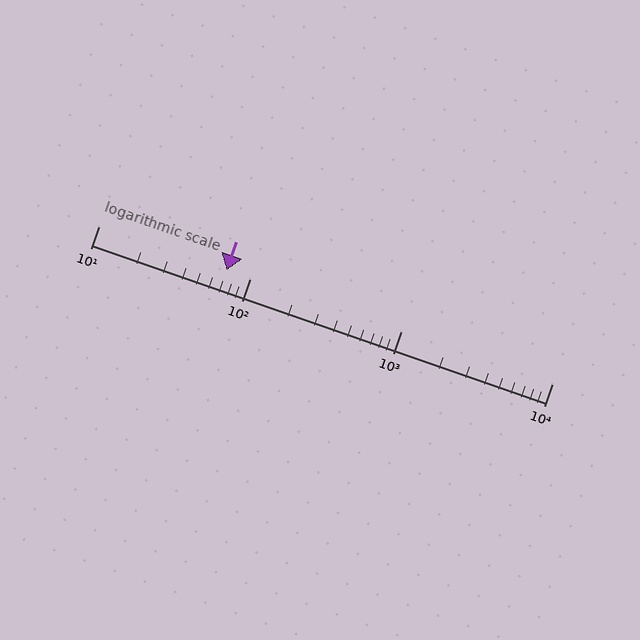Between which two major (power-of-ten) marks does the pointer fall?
The pointer is between 10 and 100.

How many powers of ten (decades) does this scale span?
The scale spans 3 decades, from 10 to 10000.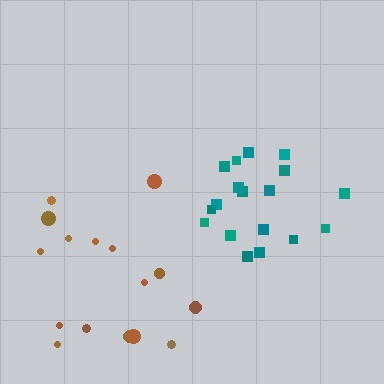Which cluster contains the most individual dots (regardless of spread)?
Teal (18).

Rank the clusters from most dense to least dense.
teal, brown.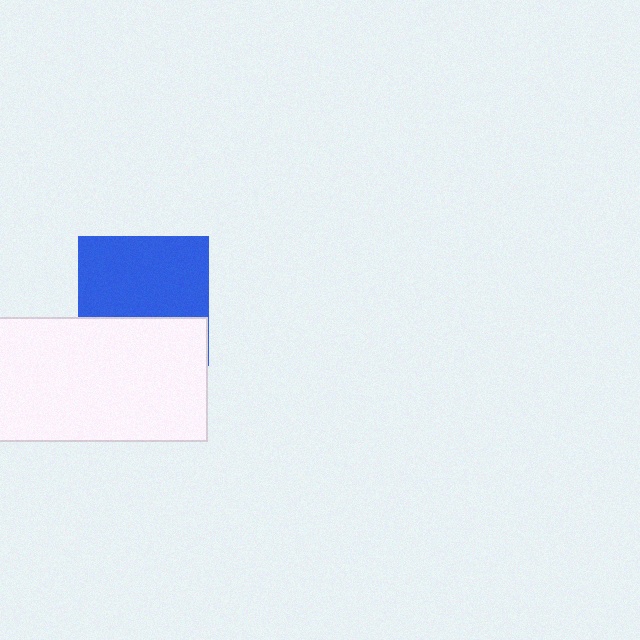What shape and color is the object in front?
The object in front is a white rectangle.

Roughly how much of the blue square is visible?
About half of it is visible (roughly 64%).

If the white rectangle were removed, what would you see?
You would see the complete blue square.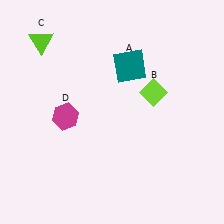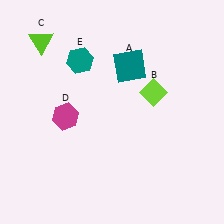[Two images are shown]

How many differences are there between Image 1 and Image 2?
There is 1 difference between the two images.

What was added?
A teal hexagon (E) was added in Image 2.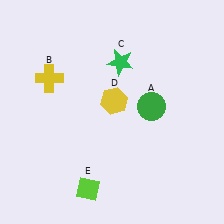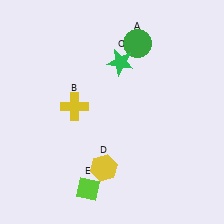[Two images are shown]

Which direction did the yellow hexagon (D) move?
The yellow hexagon (D) moved down.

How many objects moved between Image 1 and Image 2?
3 objects moved between the two images.